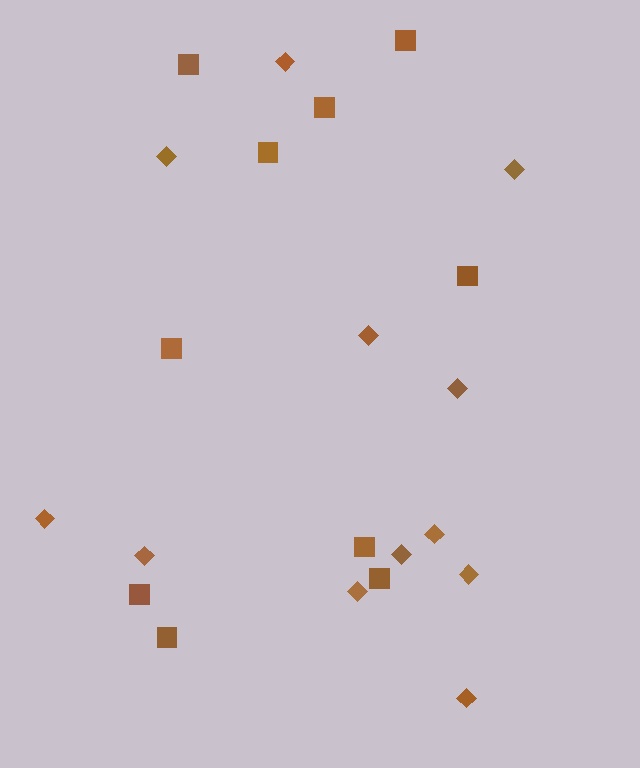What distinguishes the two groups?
There are 2 groups: one group of diamonds (12) and one group of squares (10).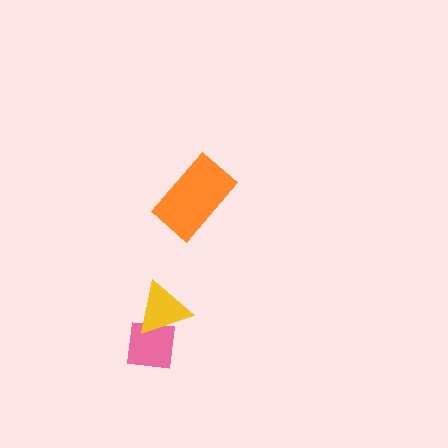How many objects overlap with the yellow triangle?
1 object overlaps with the yellow triangle.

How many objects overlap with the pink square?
1 object overlaps with the pink square.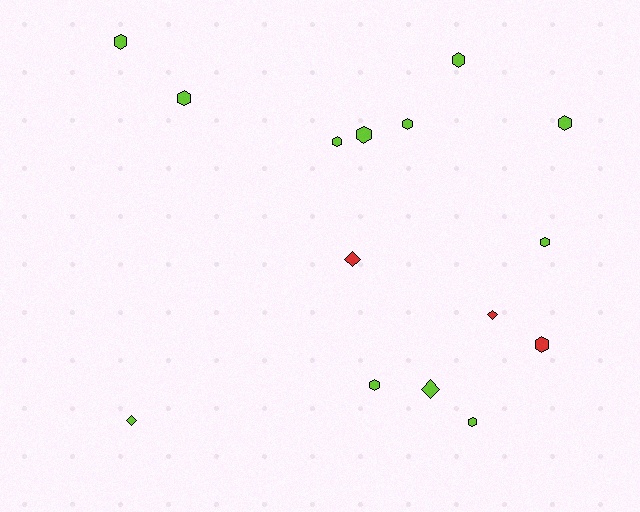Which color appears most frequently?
Lime, with 12 objects.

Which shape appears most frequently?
Hexagon, with 11 objects.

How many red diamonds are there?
There are 2 red diamonds.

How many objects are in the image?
There are 15 objects.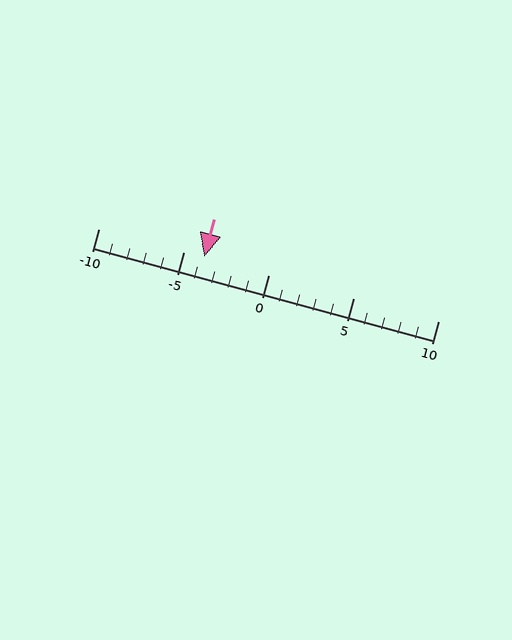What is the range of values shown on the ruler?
The ruler shows values from -10 to 10.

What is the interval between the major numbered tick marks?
The major tick marks are spaced 5 units apart.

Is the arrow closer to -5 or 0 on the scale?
The arrow is closer to -5.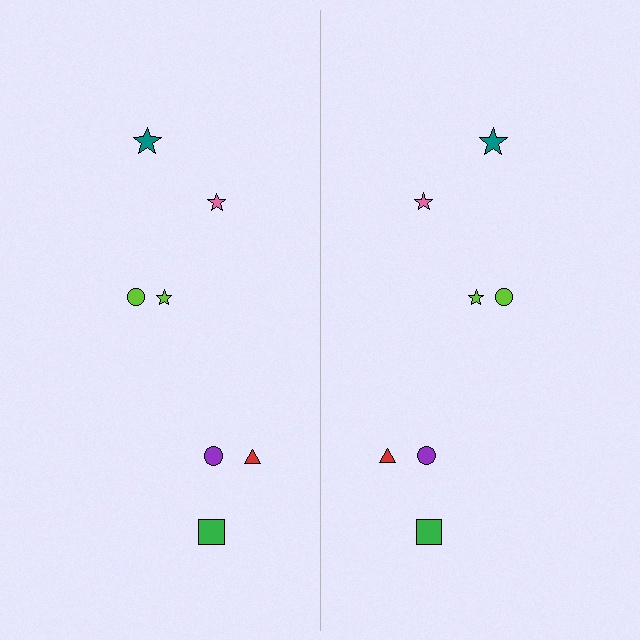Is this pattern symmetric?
Yes, this pattern has bilateral (reflection) symmetry.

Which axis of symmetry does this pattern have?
The pattern has a vertical axis of symmetry running through the center of the image.